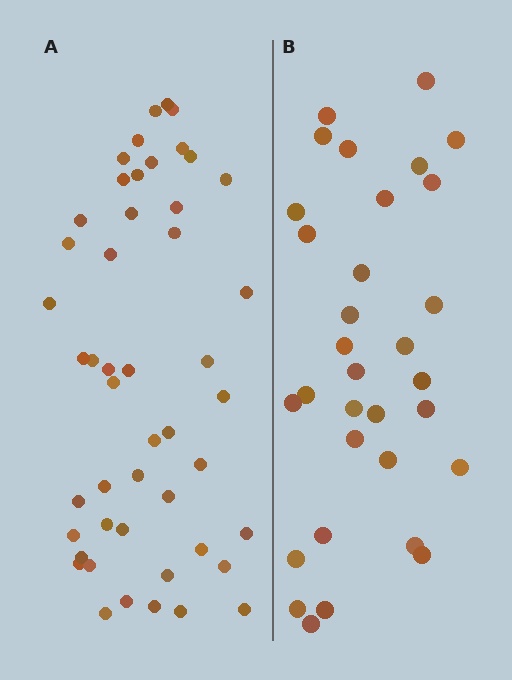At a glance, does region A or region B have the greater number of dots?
Region A (the left region) has more dots.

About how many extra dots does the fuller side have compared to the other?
Region A has approximately 15 more dots than region B.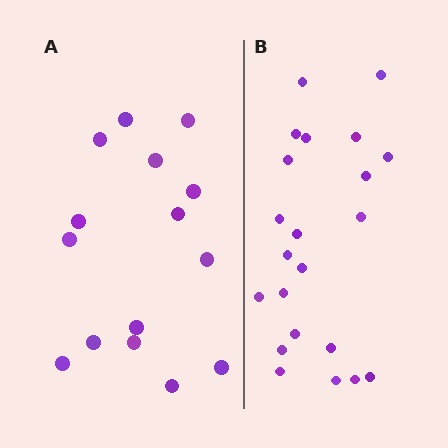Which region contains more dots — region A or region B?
Region B (the right region) has more dots.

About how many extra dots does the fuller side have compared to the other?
Region B has roughly 8 or so more dots than region A.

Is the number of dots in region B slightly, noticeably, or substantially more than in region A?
Region B has substantially more. The ratio is roughly 1.5 to 1.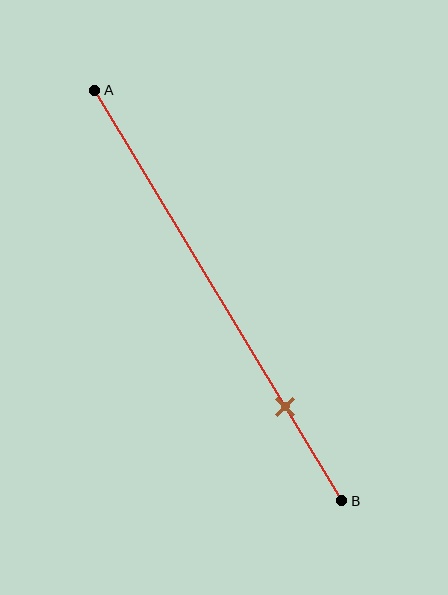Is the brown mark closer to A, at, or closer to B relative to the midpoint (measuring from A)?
The brown mark is closer to point B than the midpoint of segment AB.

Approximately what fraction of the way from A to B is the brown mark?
The brown mark is approximately 75% of the way from A to B.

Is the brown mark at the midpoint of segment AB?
No, the mark is at about 75% from A, not at the 50% midpoint.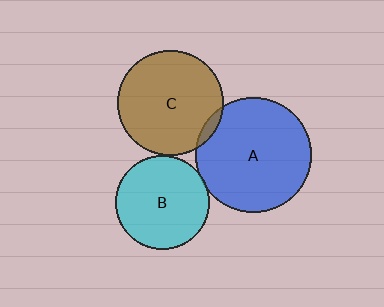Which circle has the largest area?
Circle A (blue).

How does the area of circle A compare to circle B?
Approximately 1.5 times.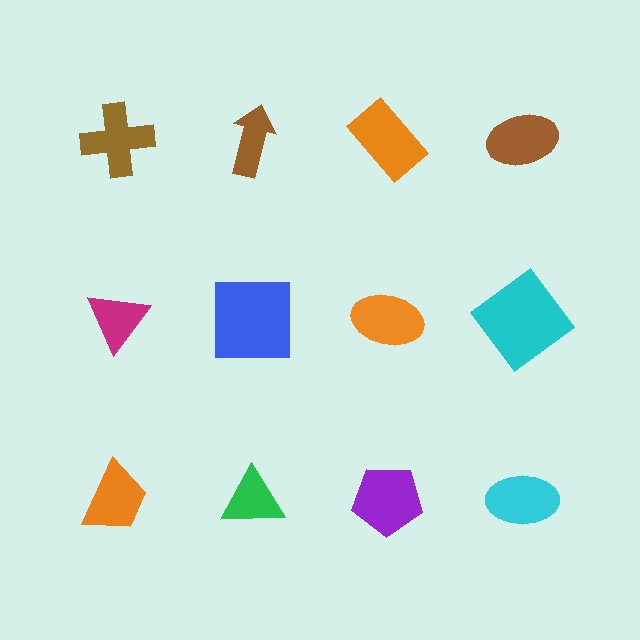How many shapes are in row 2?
4 shapes.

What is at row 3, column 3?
A purple pentagon.